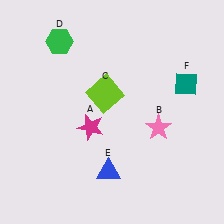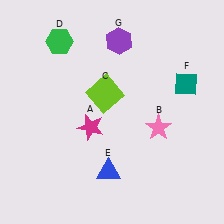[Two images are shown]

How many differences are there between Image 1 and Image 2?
There is 1 difference between the two images.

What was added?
A purple hexagon (G) was added in Image 2.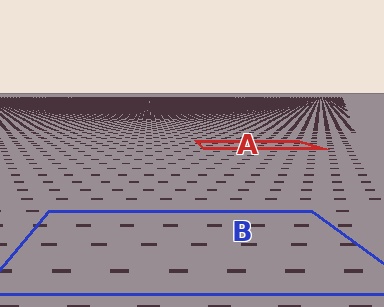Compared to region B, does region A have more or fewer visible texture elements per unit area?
Region A has more texture elements per unit area — they are packed more densely because it is farther away.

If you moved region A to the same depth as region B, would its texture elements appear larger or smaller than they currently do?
They would appear larger. At a closer depth, the same texture elements are projected at a bigger on-screen size.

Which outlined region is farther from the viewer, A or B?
Region A is farther from the viewer — the texture elements inside it appear smaller and more densely packed.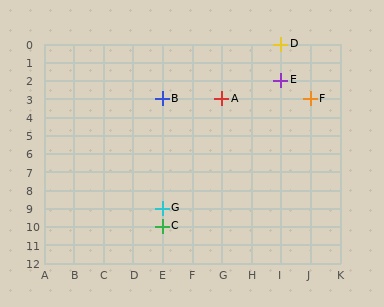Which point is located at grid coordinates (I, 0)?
Point D is at (I, 0).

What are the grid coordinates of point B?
Point B is at grid coordinates (E, 3).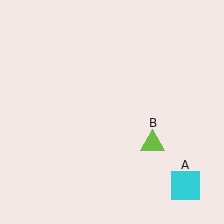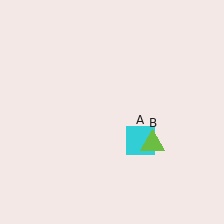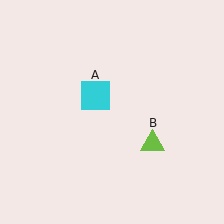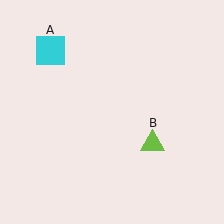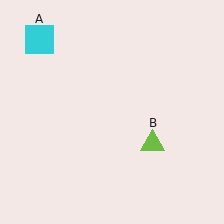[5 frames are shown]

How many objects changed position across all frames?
1 object changed position: cyan square (object A).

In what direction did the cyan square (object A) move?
The cyan square (object A) moved up and to the left.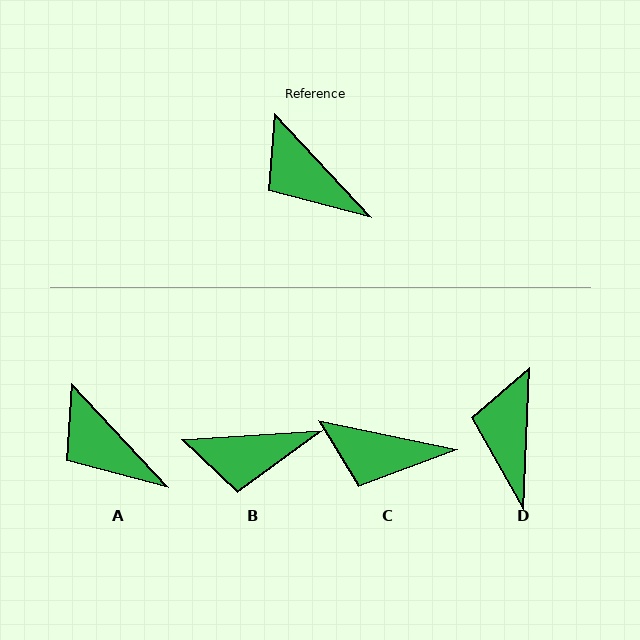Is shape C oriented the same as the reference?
No, it is off by about 35 degrees.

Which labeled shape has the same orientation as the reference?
A.